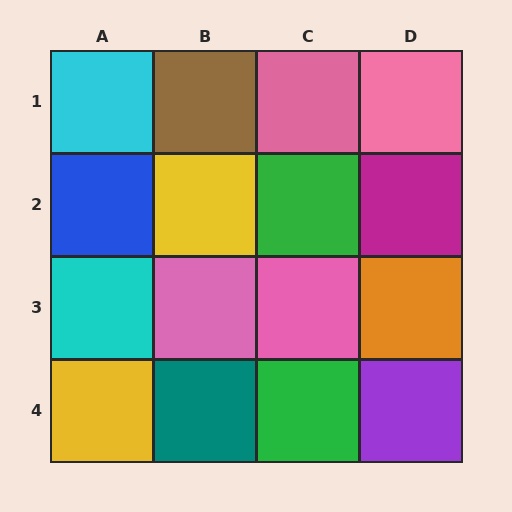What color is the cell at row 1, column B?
Brown.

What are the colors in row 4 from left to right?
Yellow, teal, green, purple.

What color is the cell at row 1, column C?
Pink.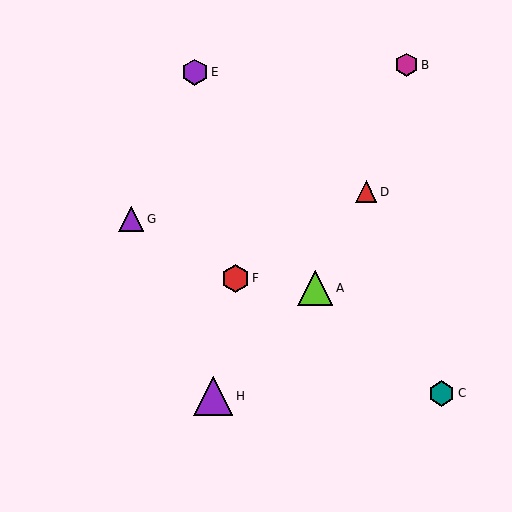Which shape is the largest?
The purple triangle (labeled H) is the largest.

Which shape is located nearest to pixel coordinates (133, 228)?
The purple triangle (labeled G) at (131, 219) is nearest to that location.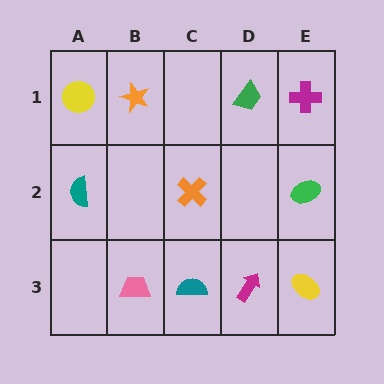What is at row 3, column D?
A magenta arrow.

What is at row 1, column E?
A magenta cross.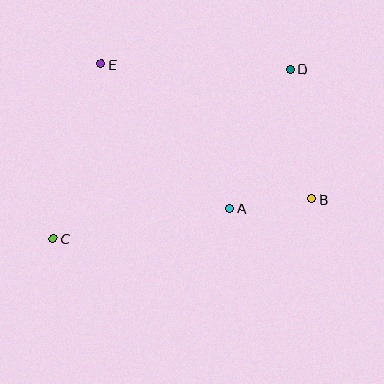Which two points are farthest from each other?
Points C and D are farthest from each other.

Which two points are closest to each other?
Points A and B are closest to each other.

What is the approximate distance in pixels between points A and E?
The distance between A and E is approximately 194 pixels.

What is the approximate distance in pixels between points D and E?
The distance between D and E is approximately 190 pixels.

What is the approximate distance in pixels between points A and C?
The distance between A and C is approximately 179 pixels.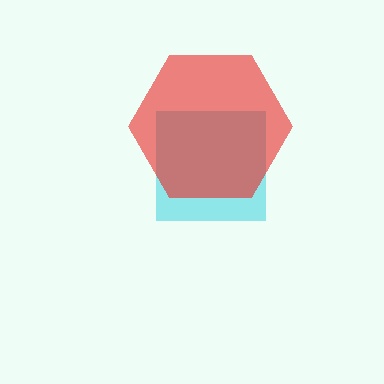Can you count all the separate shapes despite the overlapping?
Yes, there are 2 separate shapes.